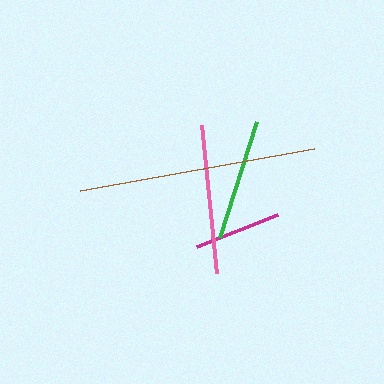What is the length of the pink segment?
The pink segment is approximately 149 pixels long.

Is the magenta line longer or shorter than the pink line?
The pink line is longer than the magenta line.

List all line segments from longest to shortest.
From longest to shortest: brown, pink, green, magenta.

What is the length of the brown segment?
The brown segment is approximately 237 pixels long.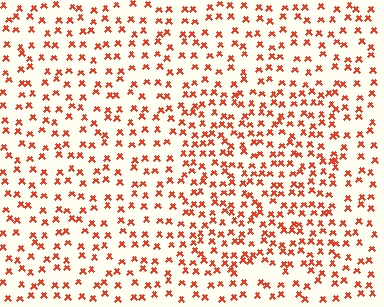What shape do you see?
I see a rectangle.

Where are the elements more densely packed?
The elements are more densely packed inside the rectangle boundary.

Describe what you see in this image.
The image contains small red elements arranged at two different densities. A rectangle-shaped region is visible where the elements are more densely packed than the surrounding area.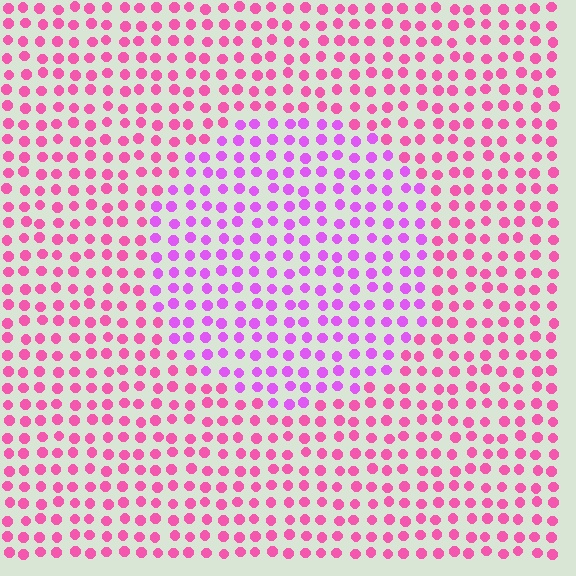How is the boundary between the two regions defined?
The boundary is defined purely by a slight shift in hue (about 34 degrees). Spacing, size, and orientation are identical on both sides.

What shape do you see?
I see a circle.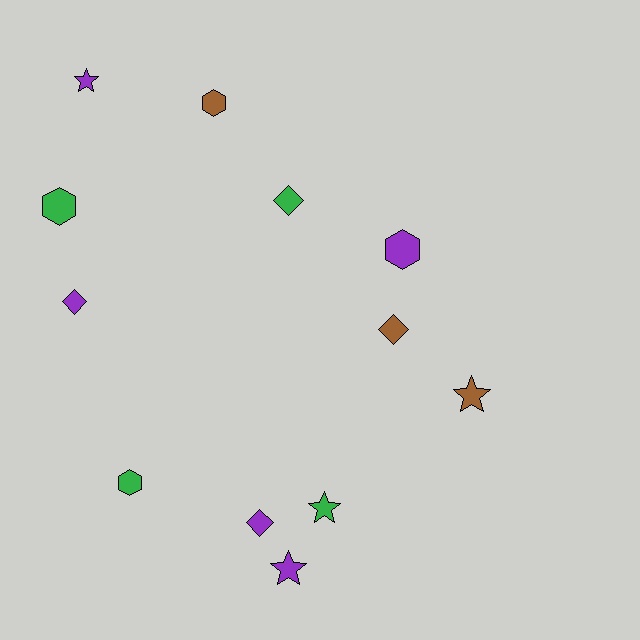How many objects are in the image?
There are 12 objects.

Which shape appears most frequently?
Star, with 4 objects.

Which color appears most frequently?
Purple, with 5 objects.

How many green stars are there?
There is 1 green star.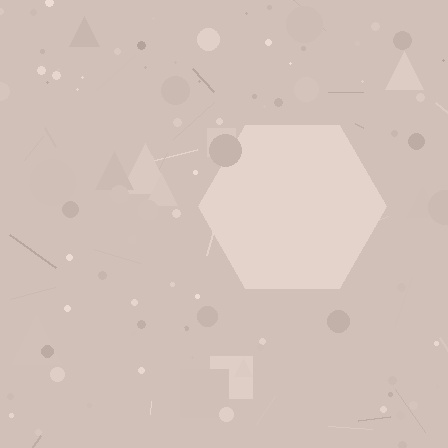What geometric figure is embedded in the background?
A hexagon is embedded in the background.